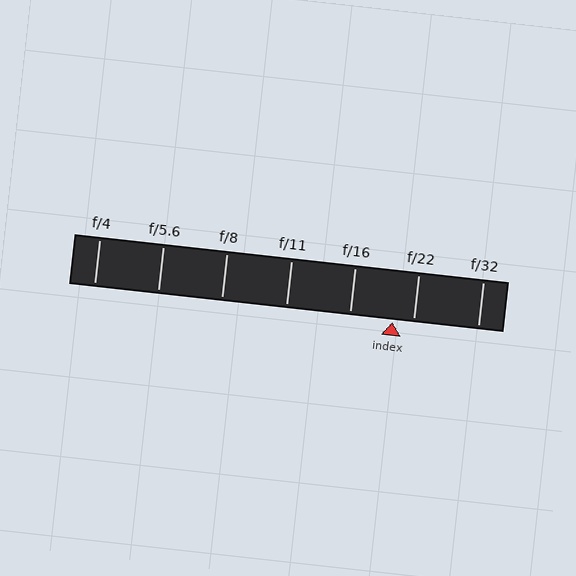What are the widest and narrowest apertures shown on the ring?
The widest aperture shown is f/4 and the narrowest is f/32.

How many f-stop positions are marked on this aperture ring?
There are 7 f-stop positions marked.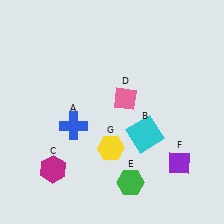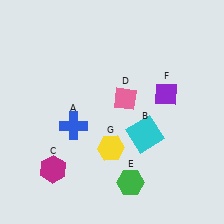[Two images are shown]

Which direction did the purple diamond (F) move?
The purple diamond (F) moved up.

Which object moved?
The purple diamond (F) moved up.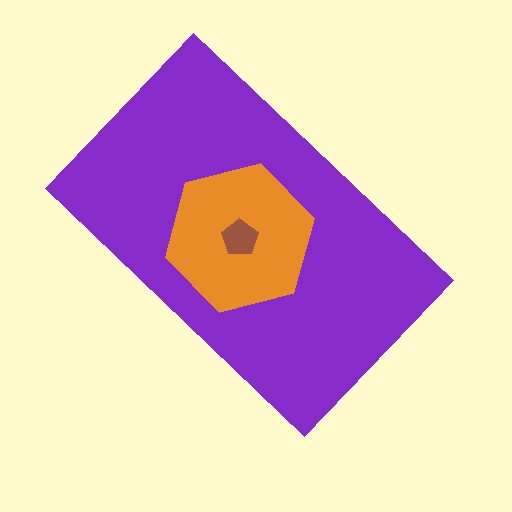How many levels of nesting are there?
3.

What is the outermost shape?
The purple rectangle.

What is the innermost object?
The brown pentagon.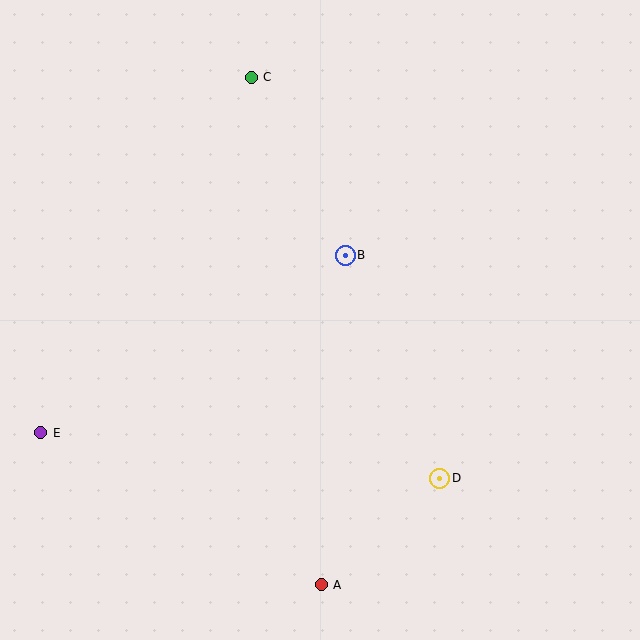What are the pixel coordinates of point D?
Point D is at (440, 478).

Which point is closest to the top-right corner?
Point B is closest to the top-right corner.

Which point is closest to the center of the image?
Point B at (345, 255) is closest to the center.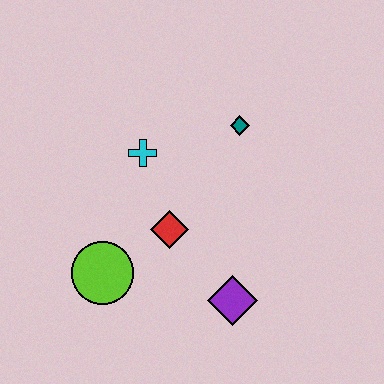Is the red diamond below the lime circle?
No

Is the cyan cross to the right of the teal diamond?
No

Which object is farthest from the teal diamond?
The lime circle is farthest from the teal diamond.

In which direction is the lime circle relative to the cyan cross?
The lime circle is below the cyan cross.